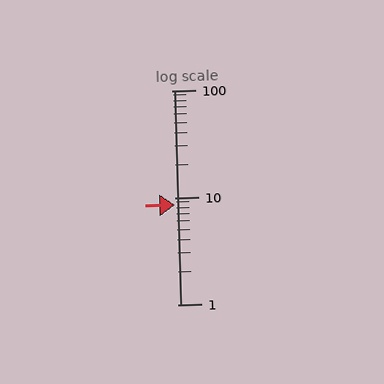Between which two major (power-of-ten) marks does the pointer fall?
The pointer is between 1 and 10.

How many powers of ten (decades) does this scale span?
The scale spans 2 decades, from 1 to 100.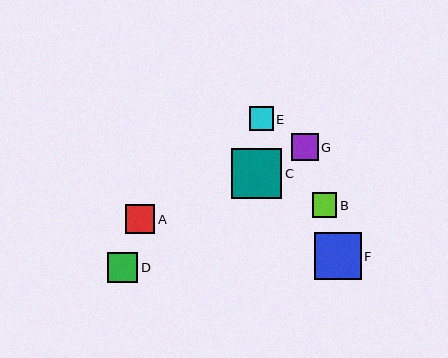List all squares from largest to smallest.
From largest to smallest: C, F, D, A, G, B, E.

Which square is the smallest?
Square E is the smallest with a size of approximately 24 pixels.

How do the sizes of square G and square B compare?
Square G and square B are approximately the same size.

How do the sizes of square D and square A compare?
Square D and square A are approximately the same size.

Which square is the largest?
Square C is the largest with a size of approximately 50 pixels.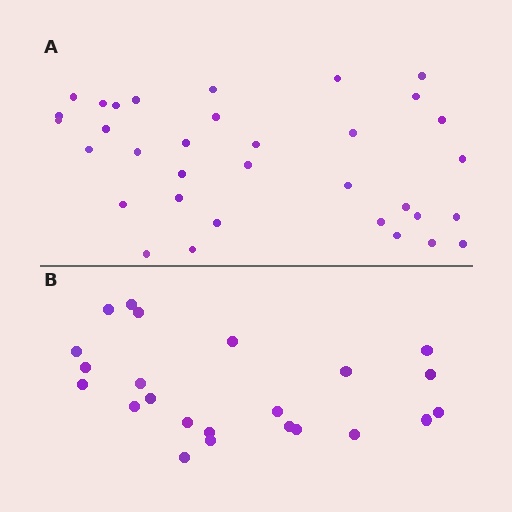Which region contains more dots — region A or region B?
Region A (the top region) has more dots.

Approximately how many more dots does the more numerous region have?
Region A has roughly 12 or so more dots than region B.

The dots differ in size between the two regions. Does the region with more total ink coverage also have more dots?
No. Region B has more total ink coverage because its dots are larger, but region A actually contains more individual dots. Total area can be misleading — the number of items is what matters here.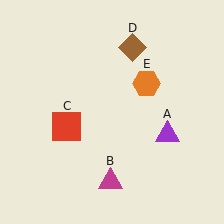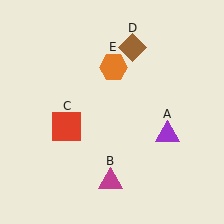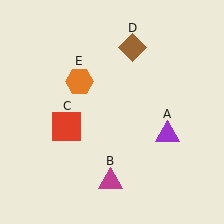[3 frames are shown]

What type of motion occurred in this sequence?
The orange hexagon (object E) rotated counterclockwise around the center of the scene.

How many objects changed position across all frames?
1 object changed position: orange hexagon (object E).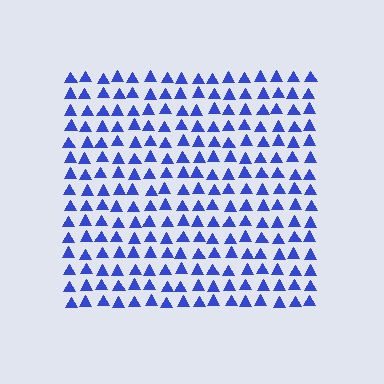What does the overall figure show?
The overall figure shows a square.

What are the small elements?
The small elements are triangles.